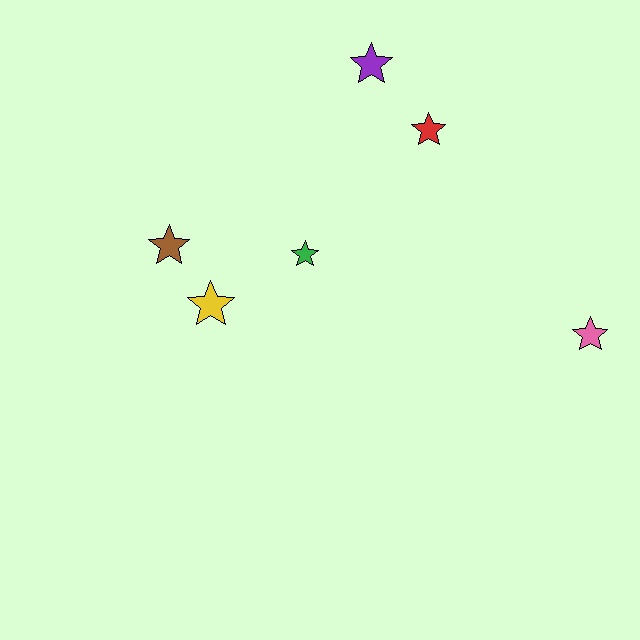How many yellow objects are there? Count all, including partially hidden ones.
There is 1 yellow object.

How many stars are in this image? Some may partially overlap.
There are 6 stars.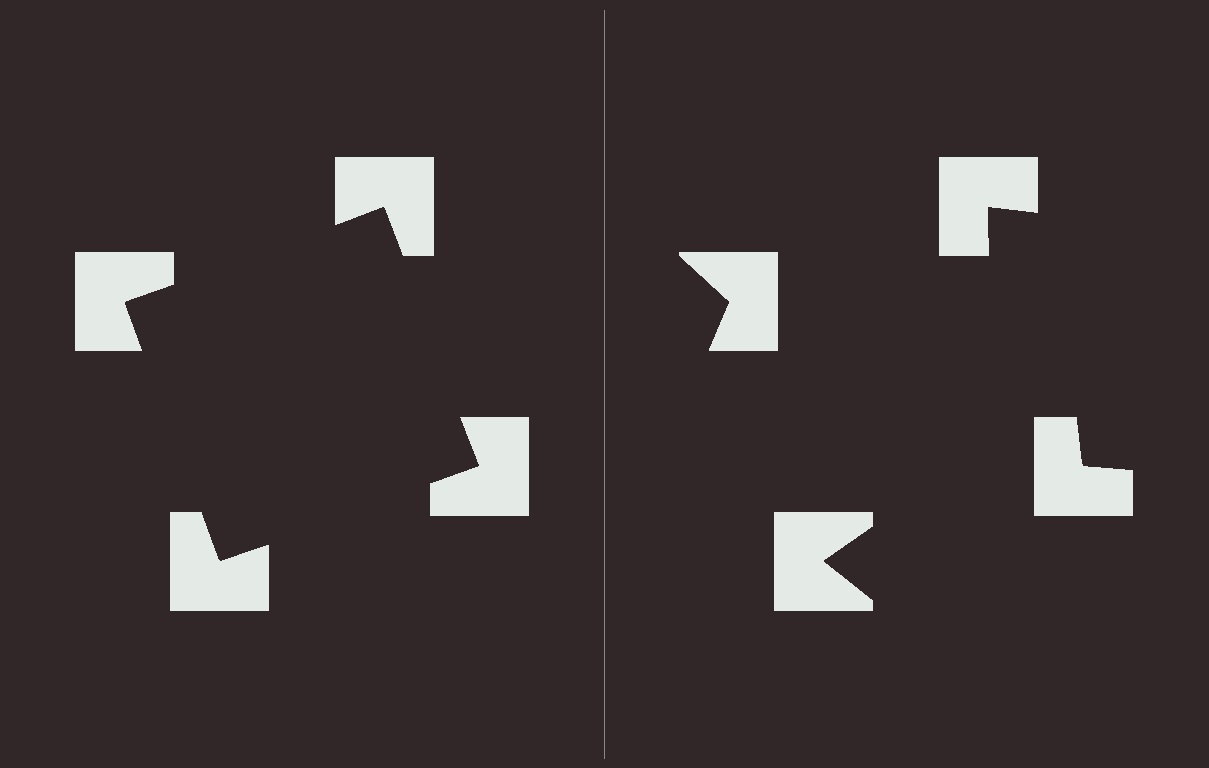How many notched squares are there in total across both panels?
8 — 4 on each side.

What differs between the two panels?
The notched squares are positioned identically on both sides; only the wedge orientations differ. On the left they align to a square; on the right they are misaligned.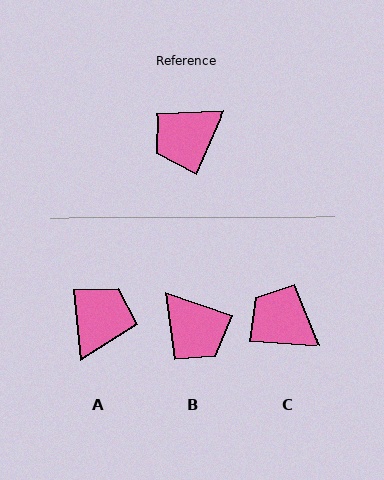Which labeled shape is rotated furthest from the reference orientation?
A, about 151 degrees away.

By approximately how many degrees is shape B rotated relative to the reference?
Approximately 95 degrees counter-clockwise.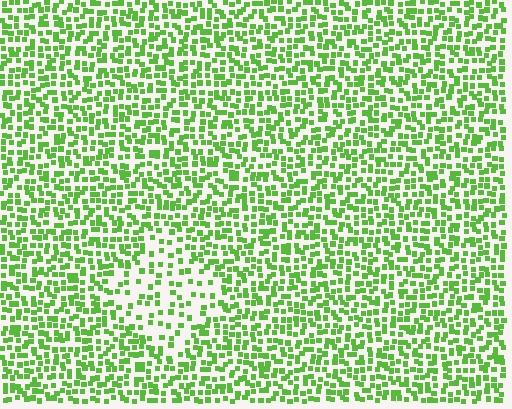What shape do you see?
I see a diamond.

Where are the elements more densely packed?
The elements are more densely packed outside the diamond boundary.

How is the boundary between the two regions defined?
The boundary is defined by a change in element density (approximately 2.0x ratio). All elements are the same color, size, and shape.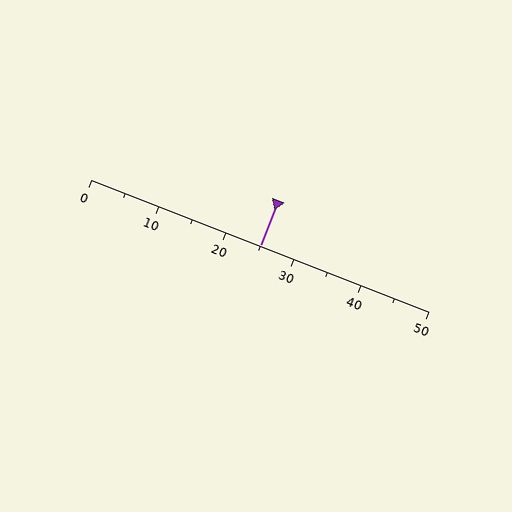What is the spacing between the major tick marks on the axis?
The major ticks are spaced 10 apart.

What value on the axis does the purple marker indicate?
The marker indicates approximately 25.